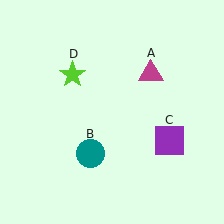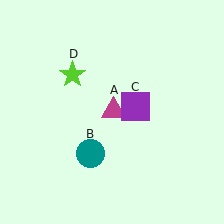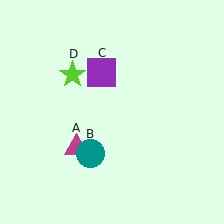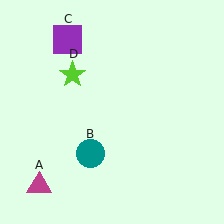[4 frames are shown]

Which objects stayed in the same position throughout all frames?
Teal circle (object B) and lime star (object D) remained stationary.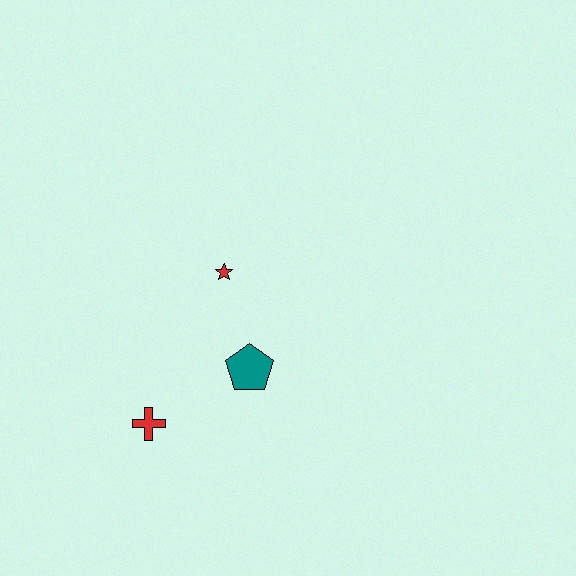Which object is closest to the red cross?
The teal pentagon is closest to the red cross.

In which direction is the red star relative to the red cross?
The red star is above the red cross.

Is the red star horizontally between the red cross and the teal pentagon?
Yes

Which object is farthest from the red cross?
The red star is farthest from the red cross.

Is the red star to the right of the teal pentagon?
No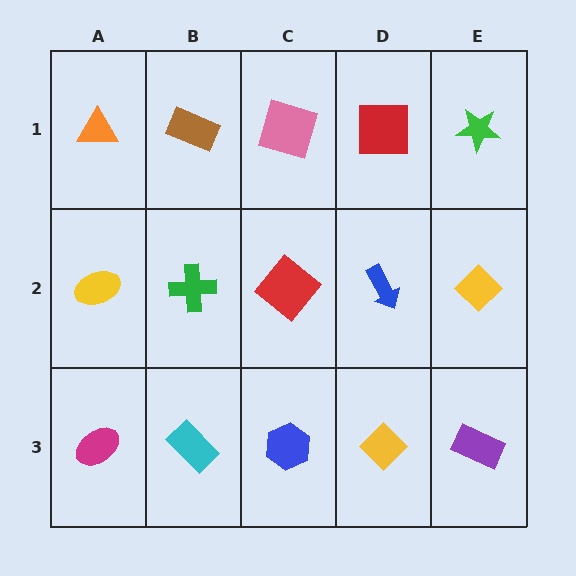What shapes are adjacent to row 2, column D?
A red square (row 1, column D), a yellow diamond (row 3, column D), a red diamond (row 2, column C), a yellow diamond (row 2, column E).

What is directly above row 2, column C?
A pink square.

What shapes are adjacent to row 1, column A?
A yellow ellipse (row 2, column A), a brown rectangle (row 1, column B).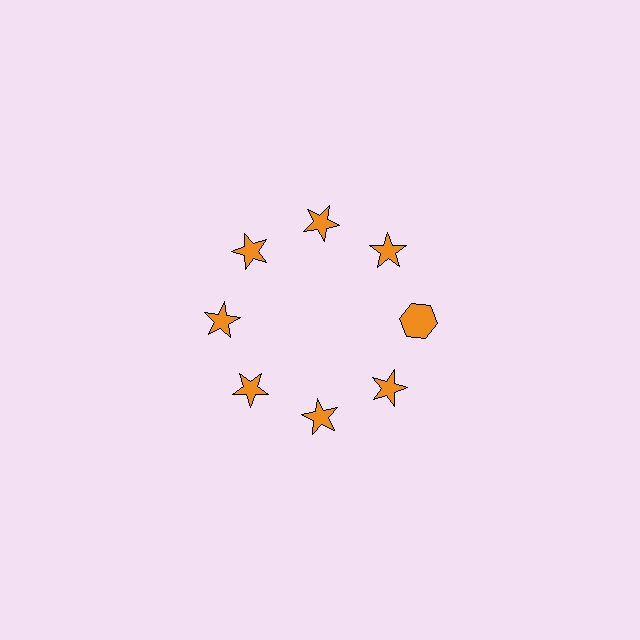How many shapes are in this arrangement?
There are 8 shapes arranged in a ring pattern.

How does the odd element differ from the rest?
It has a different shape: hexagon instead of star.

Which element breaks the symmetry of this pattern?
The orange hexagon at roughly the 3 o'clock position breaks the symmetry. All other shapes are orange stars.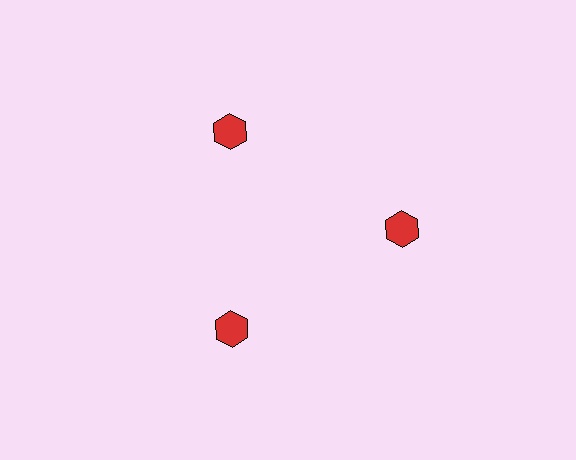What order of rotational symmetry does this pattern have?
This pattern has 3-fold rotational symmetry.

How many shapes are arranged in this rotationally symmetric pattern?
There are 3 shapes, arranged in 3 groups of 1.